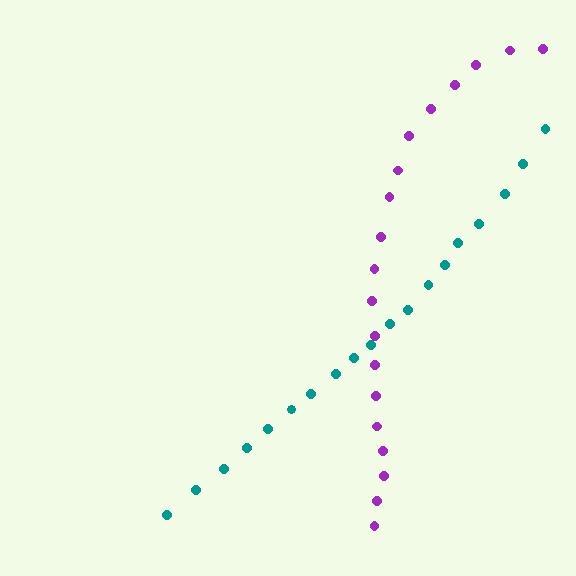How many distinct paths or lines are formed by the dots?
There are 2 distinct paths.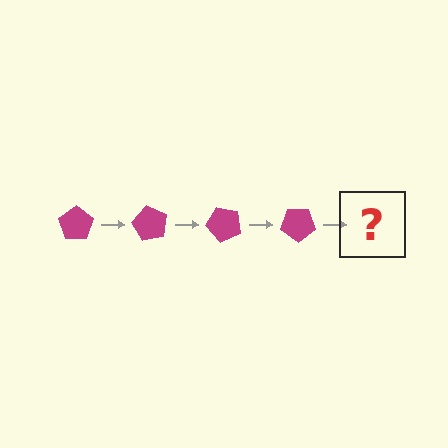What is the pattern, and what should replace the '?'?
The pattern is that the pentagon rotates 60 degrees each step. The '?' should be a magenta pentagon rotated 240 degrees.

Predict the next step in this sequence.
The next step is a magenta pentagon rotated 240 degrees.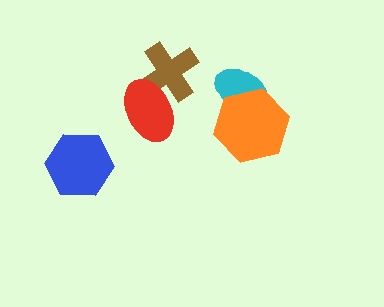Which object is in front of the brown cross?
The red ellipse is in front of the brown cross.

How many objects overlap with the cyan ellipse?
1 object overlaps with the cyan ellipse.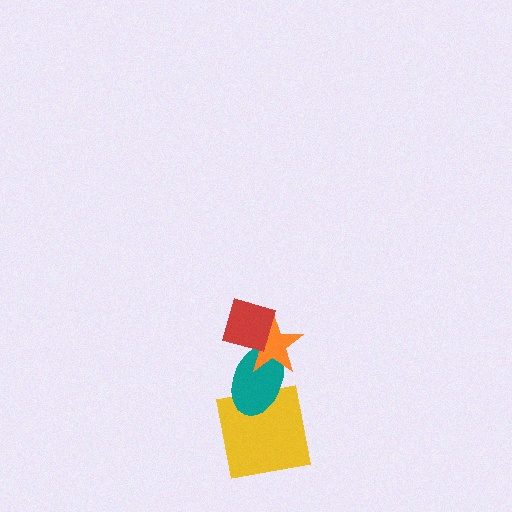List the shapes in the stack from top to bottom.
From top to bottom: the red diamond, the orange star, the teal ellipse, the yellow square.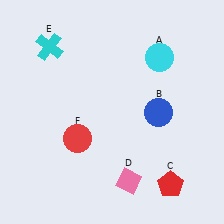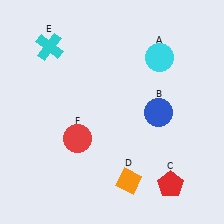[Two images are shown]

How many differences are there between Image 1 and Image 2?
There is 1 difference between the two images.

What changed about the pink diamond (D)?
In Image 1, D is pink. In Image 2, it changed to orange.